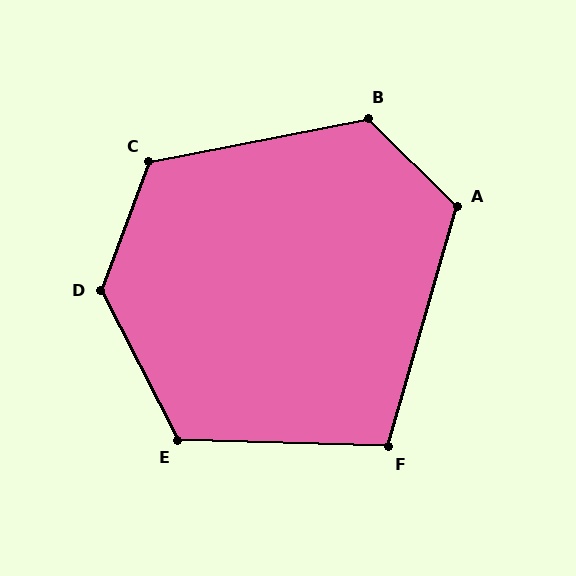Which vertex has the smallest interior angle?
F, at approximately 104 degrees.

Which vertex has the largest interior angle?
D, at approximately 132 degrees.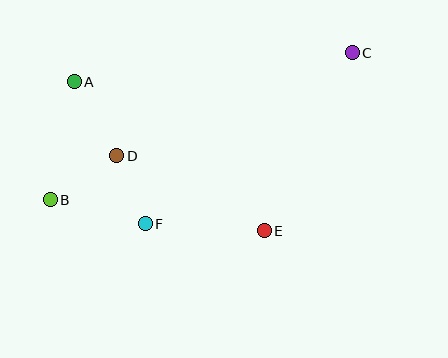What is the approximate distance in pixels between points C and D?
The distance between C and D is approximately 257 pixels.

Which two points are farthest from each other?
Points B and C are farthest from each other.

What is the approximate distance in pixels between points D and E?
The distance between D and E is approximately 165 pixels.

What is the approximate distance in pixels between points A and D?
The distance between A and D is approximately 85 pixels.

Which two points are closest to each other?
Points D and F are closest to each other.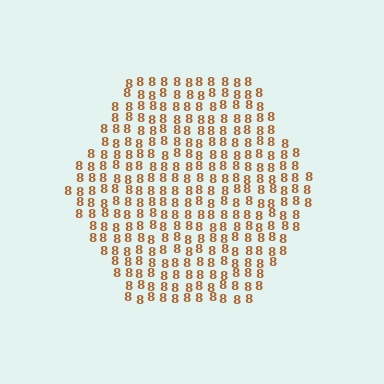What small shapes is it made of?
It is made of small digit 8's.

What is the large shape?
The large shape is a hexagon.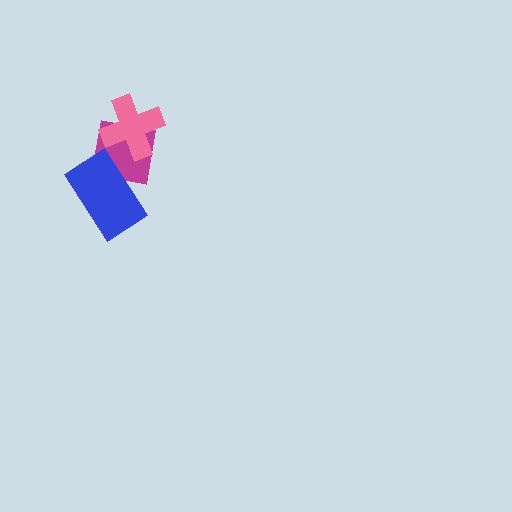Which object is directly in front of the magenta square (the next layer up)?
The pink cross is directly in front of the magenta square.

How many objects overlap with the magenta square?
2 objects overlap with the magenta square.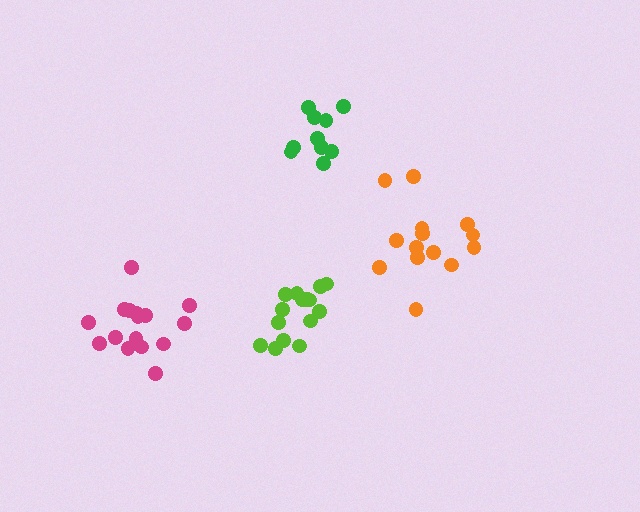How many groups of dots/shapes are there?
There are 4 groups.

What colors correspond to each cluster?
The clusters are colored: orange, magenta, green, lime.